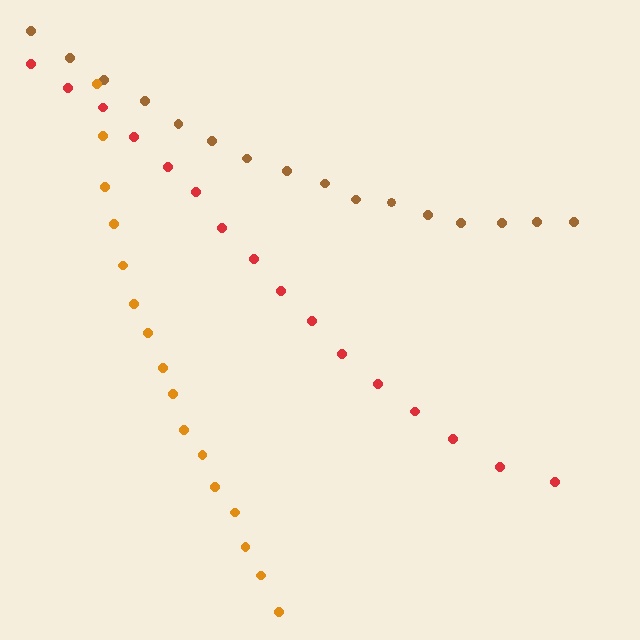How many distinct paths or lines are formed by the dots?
There are 3 distinct paths.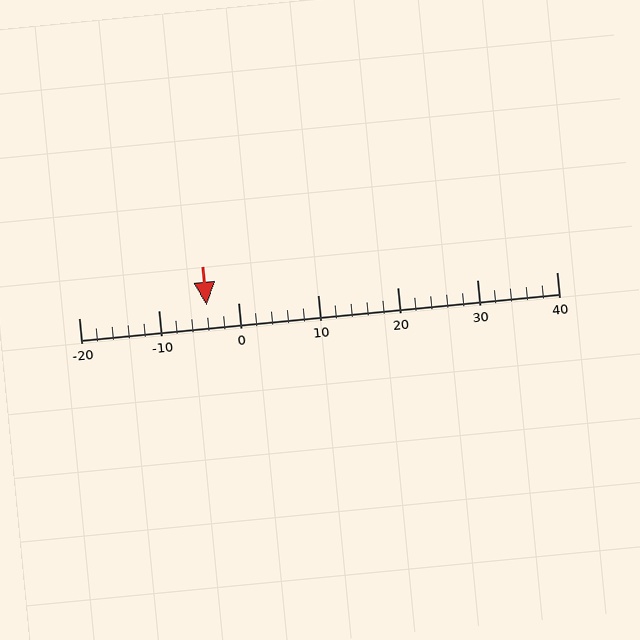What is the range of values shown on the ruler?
The ruler shows values from -20 to 40.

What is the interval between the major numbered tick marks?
The major tick marks are spaced 10 units apart.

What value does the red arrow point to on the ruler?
The red arrow points to approximately -4.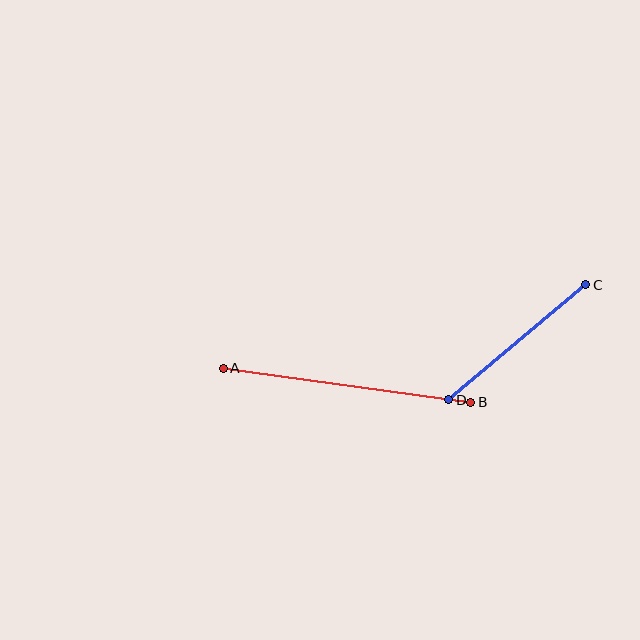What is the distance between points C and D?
The distance is approximately 179 pixels.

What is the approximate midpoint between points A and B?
The midpoint is at approximately (347, 385) pixels.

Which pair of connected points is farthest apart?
Points A and B are farthest apart.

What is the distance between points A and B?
The distance is approximately 249 pixels.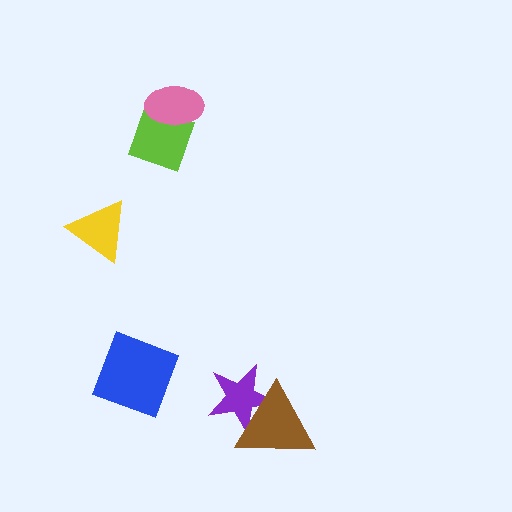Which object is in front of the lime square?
The pink ellipse is in front of the lime square.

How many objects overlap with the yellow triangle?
0 objects overlap with the yellow triangle.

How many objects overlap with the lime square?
1 object overlaps with the lime square.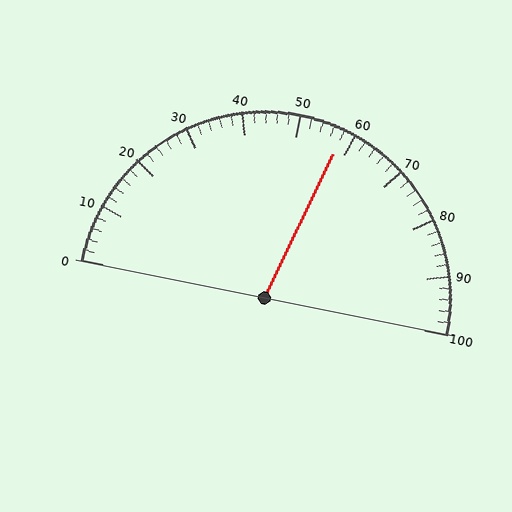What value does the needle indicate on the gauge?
The needle indicates approximately 58.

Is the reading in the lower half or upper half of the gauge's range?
The reading is in the upper half of the range (0 to 100).